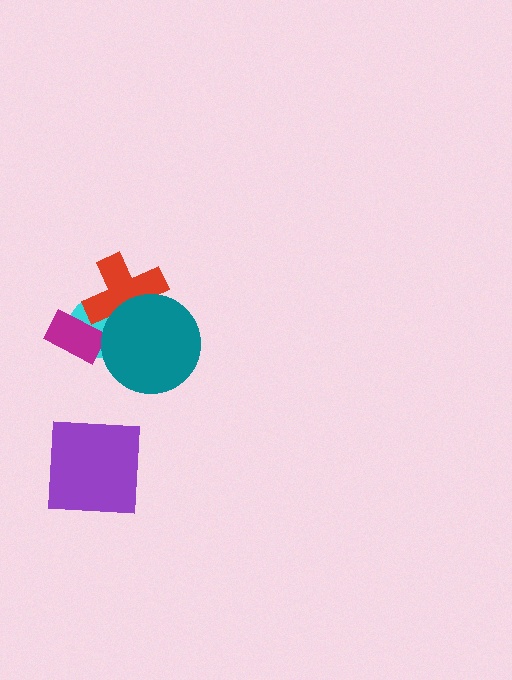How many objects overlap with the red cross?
2 objects overlap with the red cross.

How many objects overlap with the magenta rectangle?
1 object overlaps with the magenta rectangle.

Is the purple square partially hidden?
No, no other shape covers it.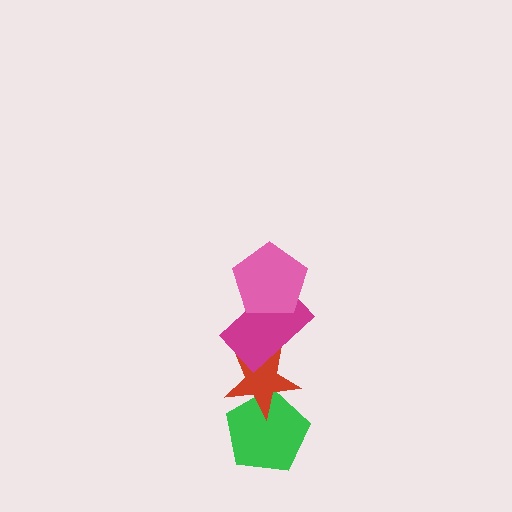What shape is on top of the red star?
The magenta rectangle is on top of the red star.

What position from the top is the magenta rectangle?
The magenta rectangle is 2nd from the top.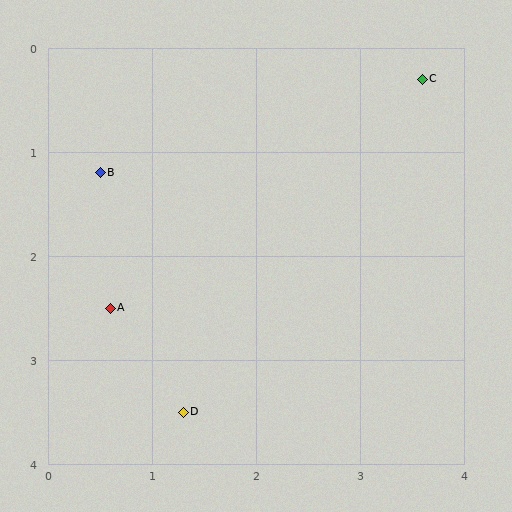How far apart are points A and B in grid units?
Points A and B are about 1.3 grid units apart.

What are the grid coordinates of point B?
Point B is at approximately (0.5, 1.2).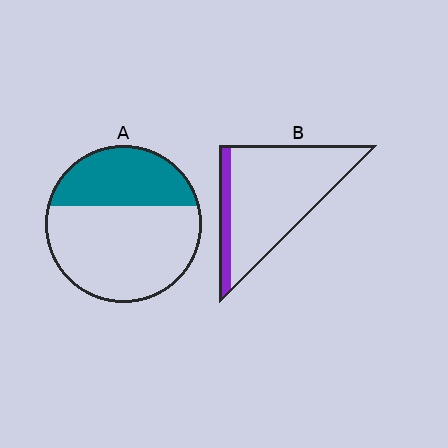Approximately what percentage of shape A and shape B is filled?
A is approximately 35% and B is approximately 15%.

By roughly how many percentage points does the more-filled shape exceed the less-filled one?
By roughly 20 percentage points (A over B).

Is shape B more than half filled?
No.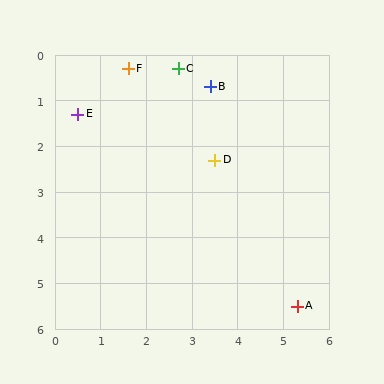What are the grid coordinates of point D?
Point D is at approximately (3.5, 2.3).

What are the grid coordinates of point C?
Point C is at approximately (2.7, 0.3).